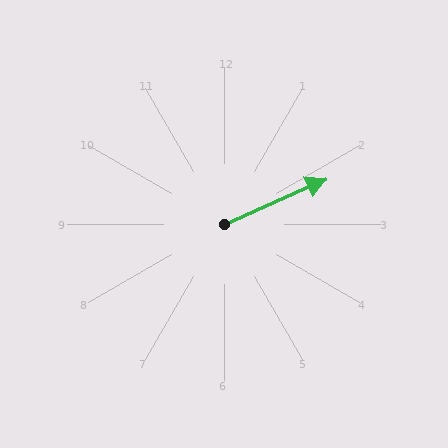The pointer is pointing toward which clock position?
Roughly 2 o'clock.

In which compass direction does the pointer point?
Northeast.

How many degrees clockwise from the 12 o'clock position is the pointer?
Approximately 66 degrees.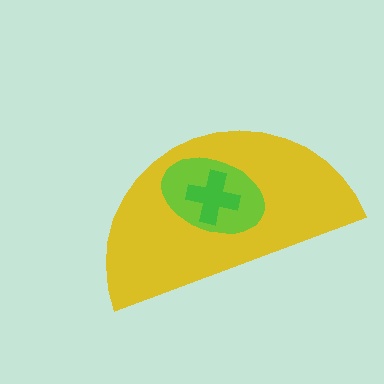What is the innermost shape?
The green cross.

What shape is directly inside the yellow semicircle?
The lime ellipse.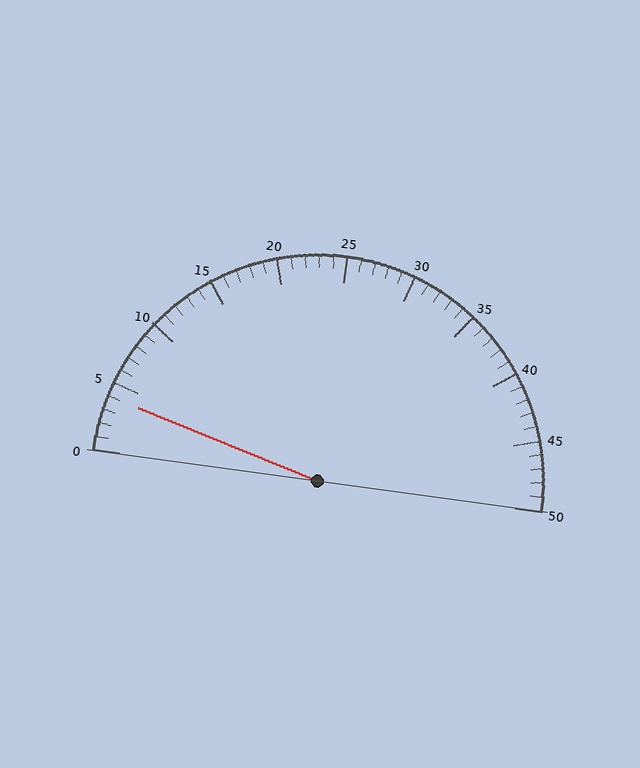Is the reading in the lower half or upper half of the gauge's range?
The reading is in the lower half of the range (0 to 50).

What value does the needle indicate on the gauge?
The needle indicates approximately 4.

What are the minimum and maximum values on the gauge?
The gauge ranges from 0 to 50.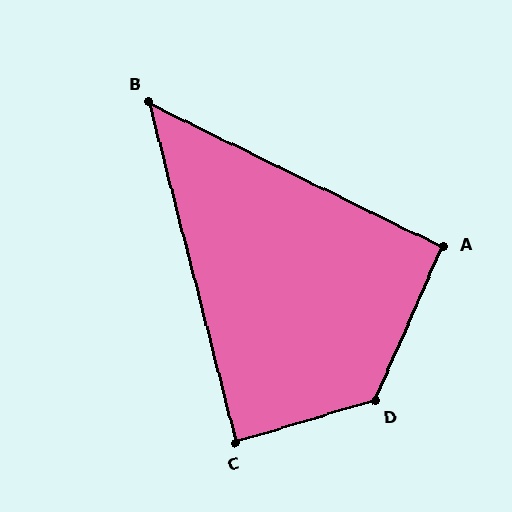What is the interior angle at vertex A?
Approximately 92 degrees (approximately right).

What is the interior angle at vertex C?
Approximately 88 degrees (approximately right).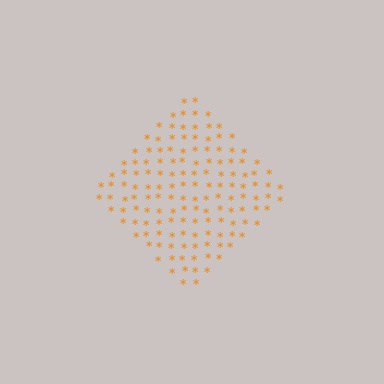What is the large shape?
The large shape is a diamond.